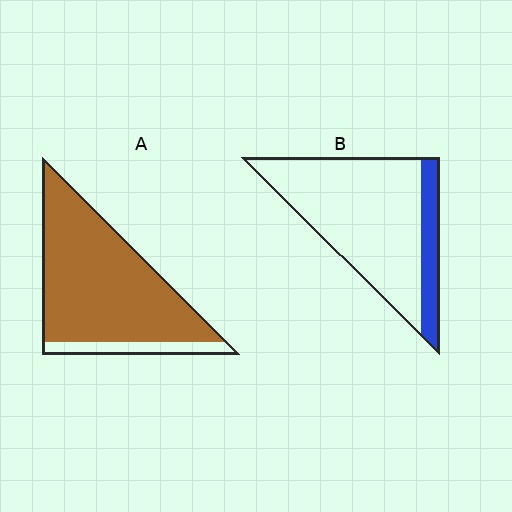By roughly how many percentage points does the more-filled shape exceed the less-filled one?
By roughly 70 percentage points (A over B).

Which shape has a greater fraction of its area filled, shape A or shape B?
Shape A.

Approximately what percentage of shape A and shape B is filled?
A is approximately 85% and B is approximately 20%.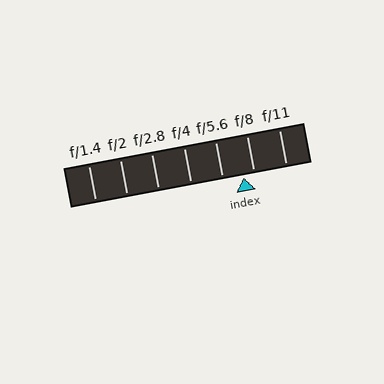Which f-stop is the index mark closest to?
The index mark is closest to f/8.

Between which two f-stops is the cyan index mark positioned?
The index mark is between f/5.6 and f/8.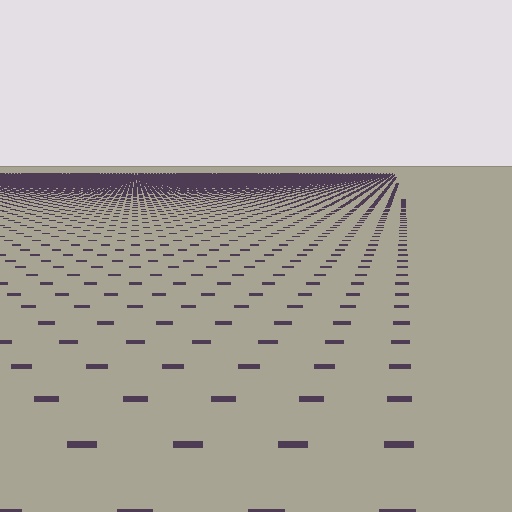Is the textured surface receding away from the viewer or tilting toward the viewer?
The surface is receding away from the viewer. Texture elements get smaller and denser toward the top.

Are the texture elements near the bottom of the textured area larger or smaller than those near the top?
Larger. Near the bottom, elements are closer to the viewer and appear at a bigger on-screen size.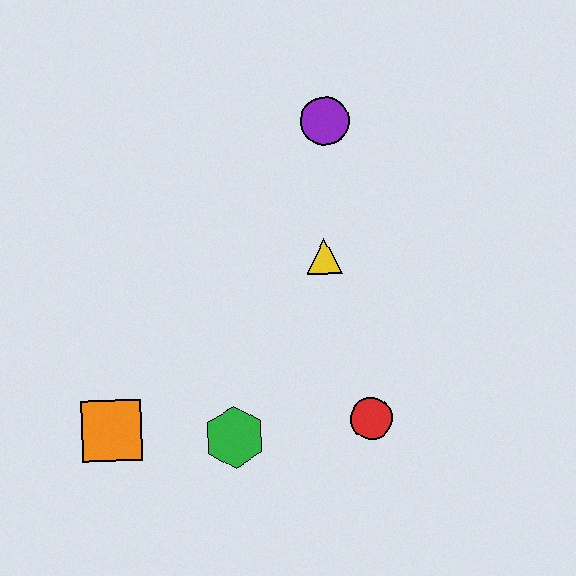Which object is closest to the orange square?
The green hexagon is closest to the orange square.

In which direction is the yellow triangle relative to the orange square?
The yellow triangle is to the right of the orange square.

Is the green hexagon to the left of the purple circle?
Yes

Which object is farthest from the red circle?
The purple circle is farthest from the red circle.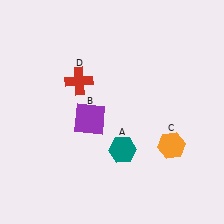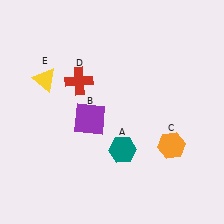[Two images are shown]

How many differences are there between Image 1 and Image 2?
There is 1 difference between the two images.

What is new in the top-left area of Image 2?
A yellow triangle (E) was added in the top-left area of Image 2.